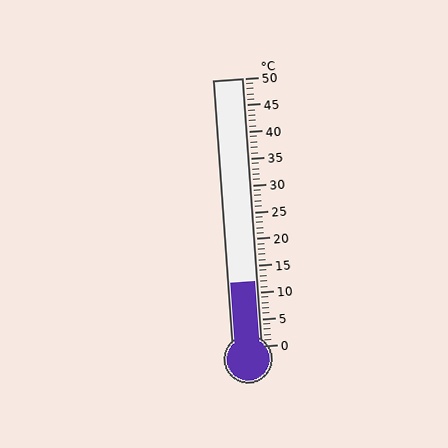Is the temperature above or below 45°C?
The temperature is below 45°C.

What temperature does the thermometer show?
The thermometer shows approximately 12°C.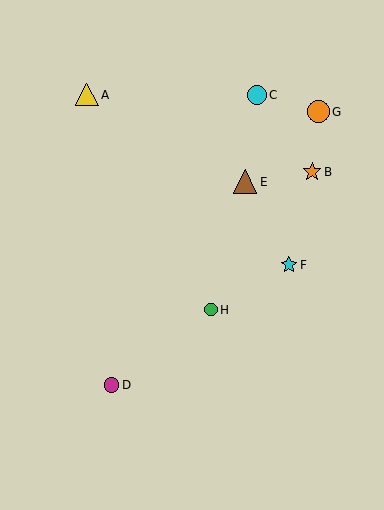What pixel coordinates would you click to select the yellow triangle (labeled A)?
Click at (87, 95) to select the yellow triangle A.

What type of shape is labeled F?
Shape F is a cyan star.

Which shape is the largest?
The brown triangle (labeled E) is the largest.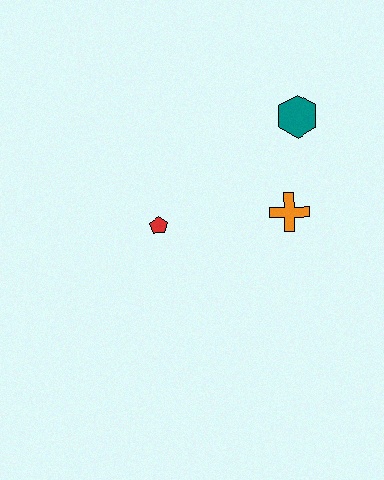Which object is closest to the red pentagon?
The orange cross is closest to the red pentagon.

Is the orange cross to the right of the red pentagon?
Yes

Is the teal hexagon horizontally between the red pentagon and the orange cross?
No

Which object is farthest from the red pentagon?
The teal hexagon is farthest from the red pentagon.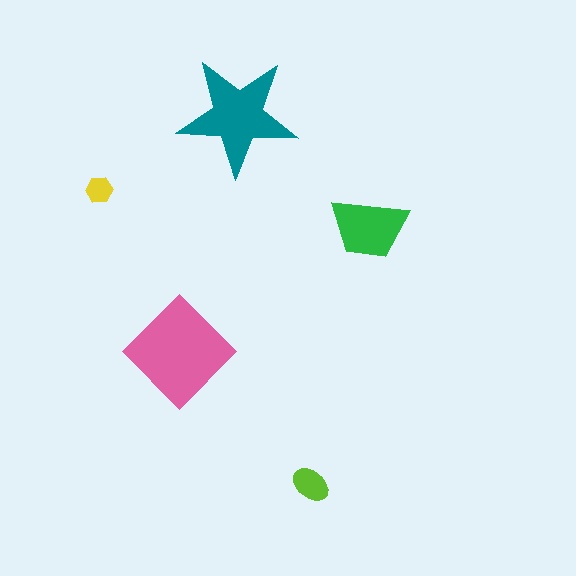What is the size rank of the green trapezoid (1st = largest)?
3rd.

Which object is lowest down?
The lime ellipse is bottommost.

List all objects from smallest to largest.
The yellow hexagon, the lime ellipse, the green trapezoid, the teal star, the pink diamond.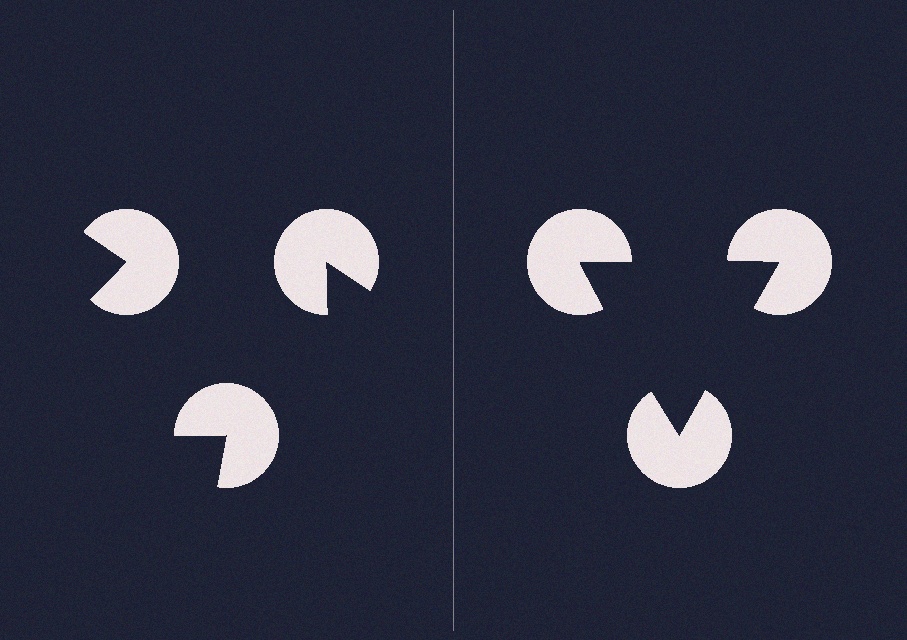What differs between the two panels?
The pac-man discs are positioned identically on both sides; only the wedge orientations differ. On the right they align to a triangle; on the left they are misaligned.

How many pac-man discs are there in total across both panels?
6 — 3 on each side.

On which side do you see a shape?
An illusory triangle appears on the right side. On the left side the wedge cuts are rotated, so no coherent shape forms.